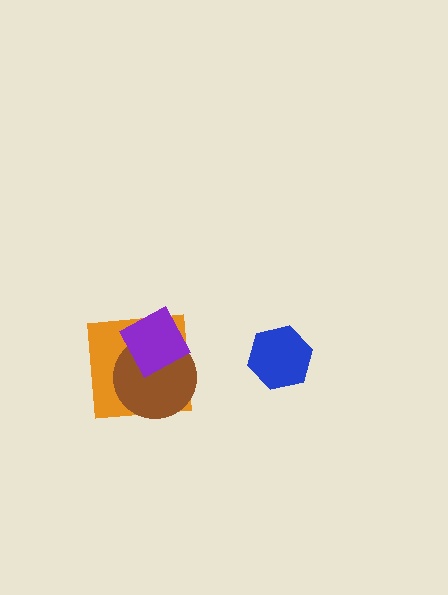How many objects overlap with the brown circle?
2 objects overlap with the brown circle.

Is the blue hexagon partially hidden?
No, no other shape covers it.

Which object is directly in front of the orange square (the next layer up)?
The brown circle is directly in front of the orange square.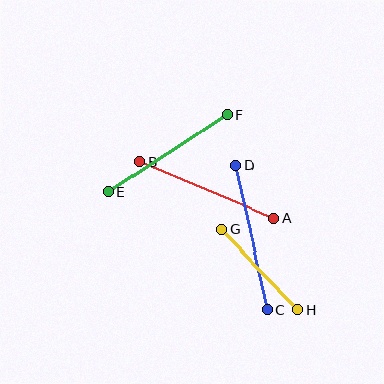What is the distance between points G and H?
The distance is approximately 111 pixels.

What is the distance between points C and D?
The distance is approximately 147 pixels.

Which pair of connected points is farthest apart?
Points C and D are farthest apart.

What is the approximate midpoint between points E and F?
The midpoint is at approximately (167, 154) pixels.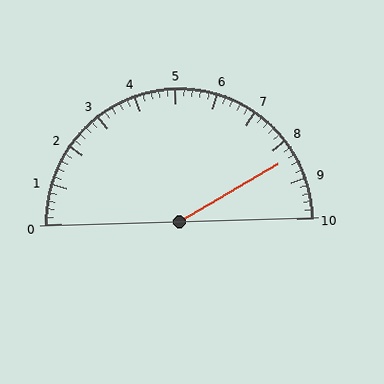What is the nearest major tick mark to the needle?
The nearest major tick mark is 8.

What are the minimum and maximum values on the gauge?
The gauge ranges from 0 to 10.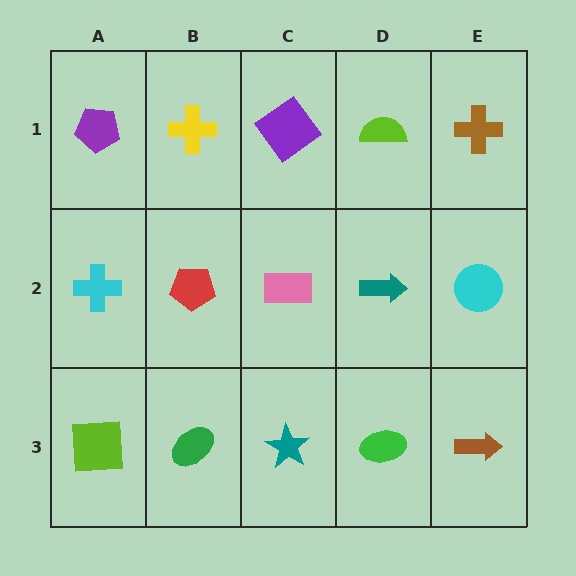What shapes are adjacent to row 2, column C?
A purple diamond (row 1, column C), a teal star (row 3, column C), a red pentagon (row 2, column B), a teal arrow (row 2, column D).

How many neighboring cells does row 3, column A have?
2.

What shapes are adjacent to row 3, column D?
A teal arrow (row 2, column D), a teal star (row 3, column C), a brown arrow (row 3, column E).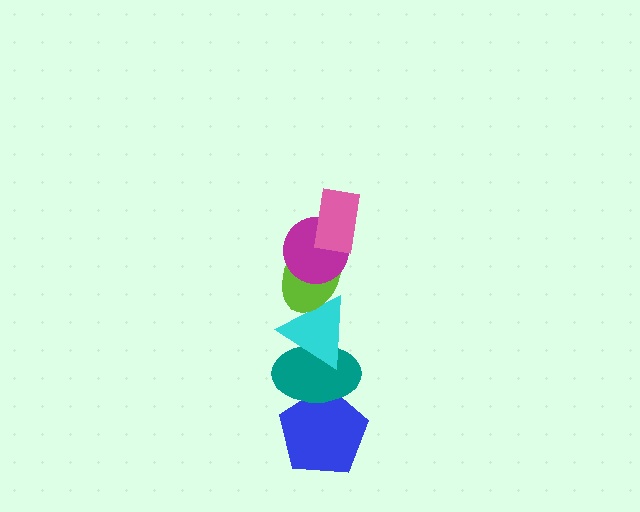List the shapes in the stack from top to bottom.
From top to bottom: the pink rectangle, the magenta circle, the lime ellipse, the cyan triangle, the teal ellipse, the blue pentagon.